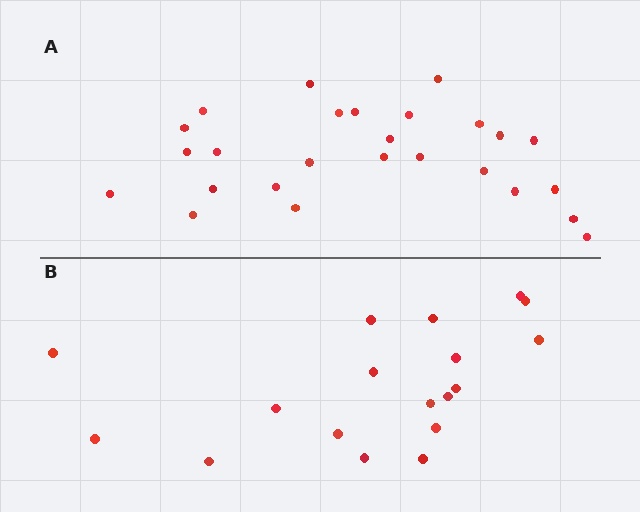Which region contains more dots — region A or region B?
Region A (the top region) has more dots.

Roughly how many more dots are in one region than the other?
Region A has roughly 8 or so more dots than region B.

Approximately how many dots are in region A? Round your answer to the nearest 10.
About 30 dots. (The exact count is 26, which rounds to 30.)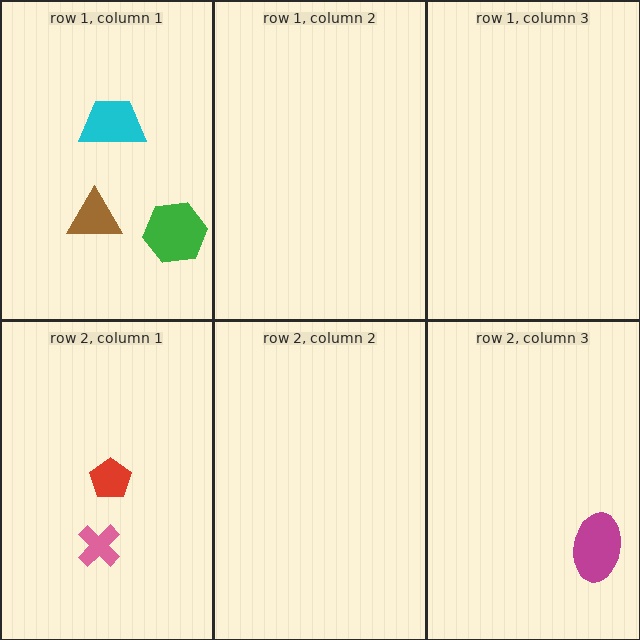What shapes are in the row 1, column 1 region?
The green hexagon, the brown triangle, the cyan trapezoid.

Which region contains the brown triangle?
The row 1, column 1 region.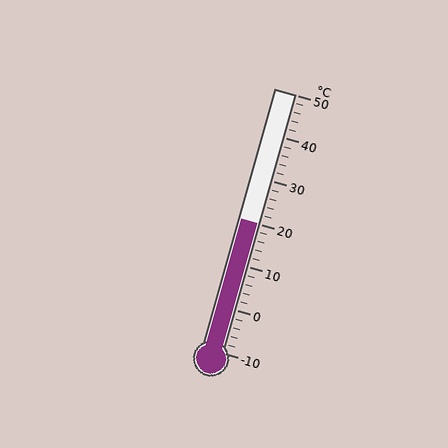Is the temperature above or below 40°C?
The temperature is below 40°C.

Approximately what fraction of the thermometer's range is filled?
The thermometer is filled to approximately 50% of its range.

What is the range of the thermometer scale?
The thermometer scale ranges from -10°C to 50°C.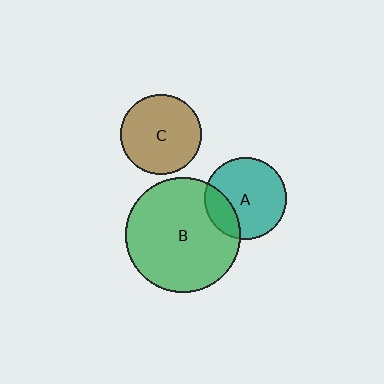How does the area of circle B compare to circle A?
Approximately 2.0 times.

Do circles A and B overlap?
Yes.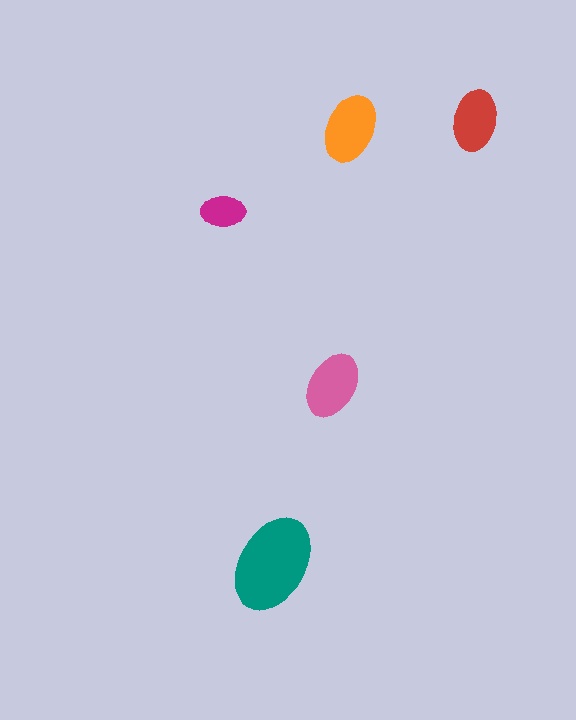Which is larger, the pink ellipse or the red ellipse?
The pink one.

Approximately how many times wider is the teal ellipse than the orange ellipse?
About 1.5 times wider.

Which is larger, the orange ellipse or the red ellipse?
The orange one.